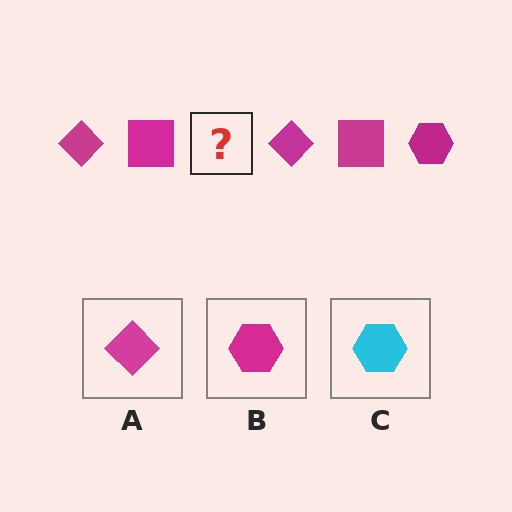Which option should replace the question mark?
Option B.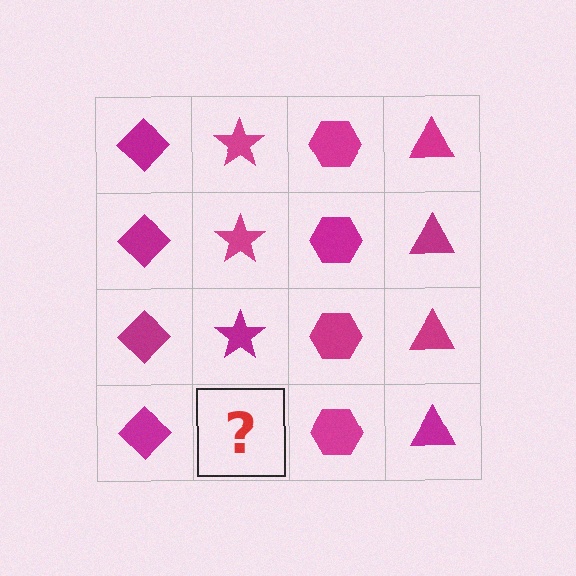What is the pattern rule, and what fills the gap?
The rule is that each column has a consistent shape. The gap should be filled with a magenta star.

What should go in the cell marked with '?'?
The missing cell should contain a magenta star.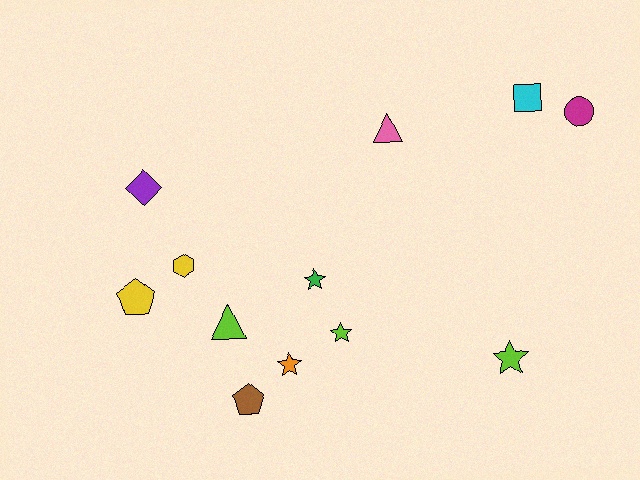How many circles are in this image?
There is 1 circle.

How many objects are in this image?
There are 12 objects.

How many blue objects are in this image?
There are no blue objects.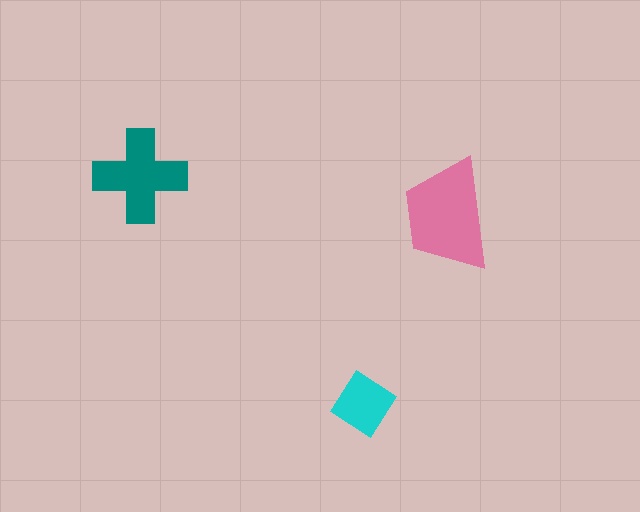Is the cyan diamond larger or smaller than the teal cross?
Smaller.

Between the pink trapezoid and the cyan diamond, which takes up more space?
The pink trapezoid.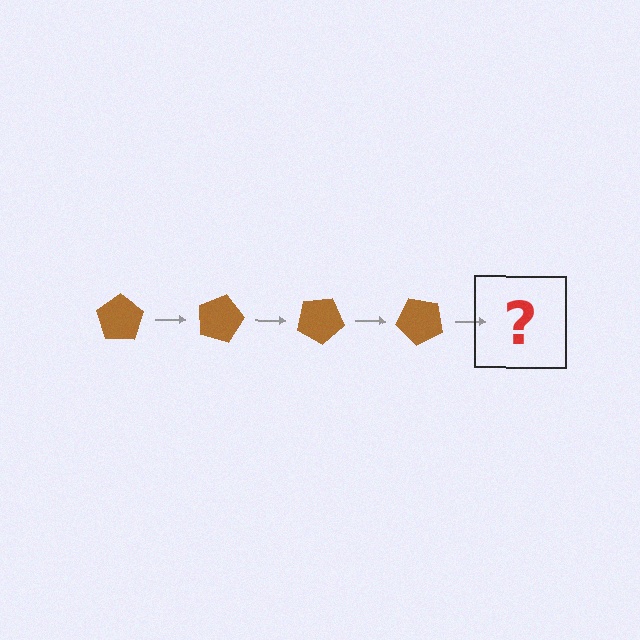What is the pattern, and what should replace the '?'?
The pattern is that the pentagon rotates 15 degrees each step. The '?' should be a brown pentagon rotated 60 degrees.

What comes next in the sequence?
The next element should be a brown pentagon rotated 60 degrees.